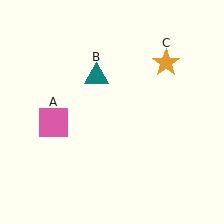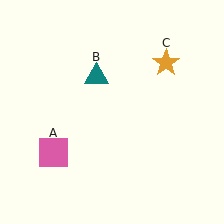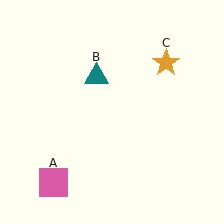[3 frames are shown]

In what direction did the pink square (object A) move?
The pink square (object A) moved down.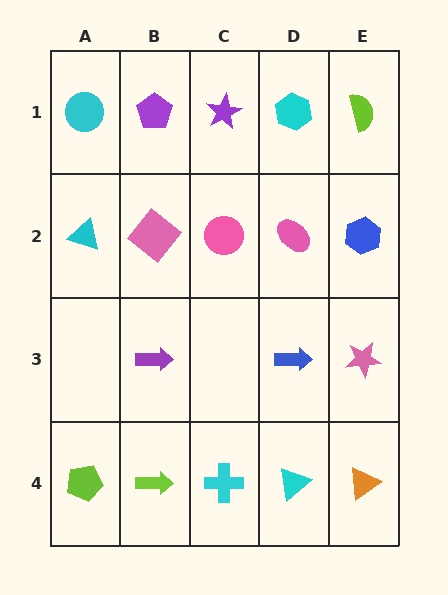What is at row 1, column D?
A cyan hexagon.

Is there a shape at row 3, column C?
No, that cell is empty.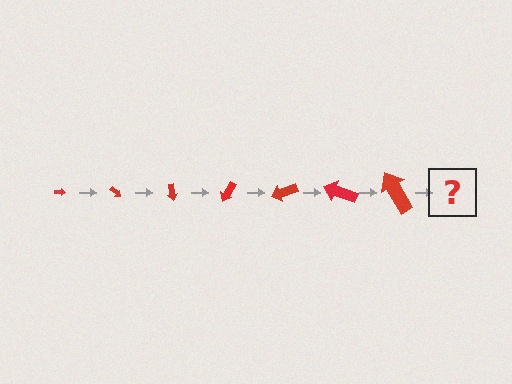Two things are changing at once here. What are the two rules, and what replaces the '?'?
The two rules are that the arrow grows larger each step and it rotates 40 degrees each step. The '?' should be an arrow, larger than the previous one and rotated 280 degrees from the start.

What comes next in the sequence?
The next element should be an arrow, larger than the previous one and rotated 280 degrees from the start.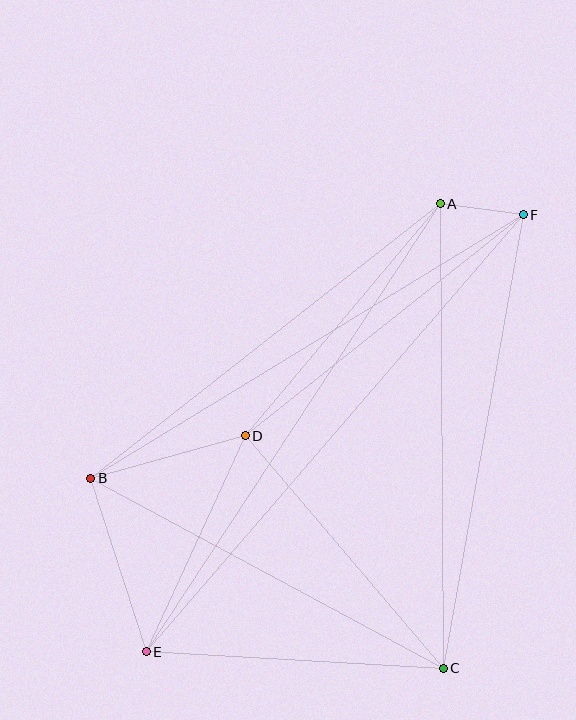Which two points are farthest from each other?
Points E and F are farthest from each other.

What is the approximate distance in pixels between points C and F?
The distance between C and F is approximately 461 pixels.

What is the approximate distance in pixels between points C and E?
The distance between C and E is approximately 297 pixels.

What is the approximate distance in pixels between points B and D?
The distance between B and D is approximately 160 pixels.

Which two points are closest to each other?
Points A and F are closest to each other.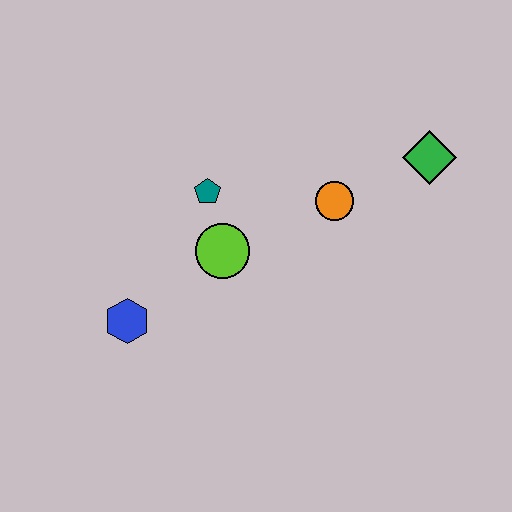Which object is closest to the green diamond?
The orange circle is closest to the green diamond.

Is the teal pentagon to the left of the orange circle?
Yes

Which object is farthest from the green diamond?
The blue hexagon is farthest from the green diamond.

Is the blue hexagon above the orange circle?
No